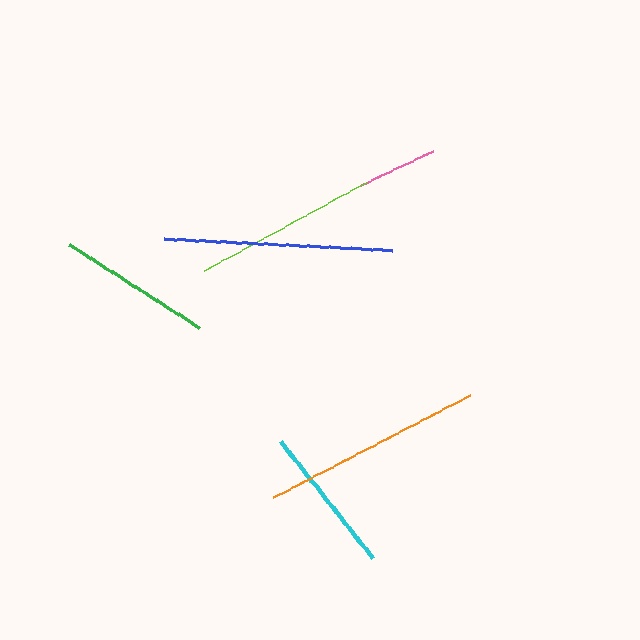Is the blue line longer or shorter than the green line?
The blue line is longer than the green line.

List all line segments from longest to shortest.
From longest to shortest: blue, orange, lime, green, cyan, pink.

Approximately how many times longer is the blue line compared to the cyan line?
The blue line is approximately 1.5 times the length of the cyan line.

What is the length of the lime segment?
The lime segment is approximately 185 pixels long.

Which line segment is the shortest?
The pink line is the shortest at approximately 81 pixels.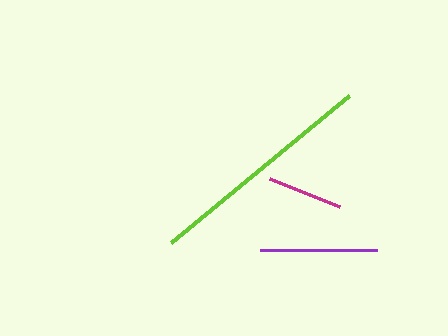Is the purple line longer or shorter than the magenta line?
The purple line is longer than the magenta line.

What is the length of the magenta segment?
The magenta segment is approximately 75 pixels long.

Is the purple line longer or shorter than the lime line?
The lime line is longer than the purple line.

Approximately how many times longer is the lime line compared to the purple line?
The lime line is approximately 2.0 times the length of the purple line.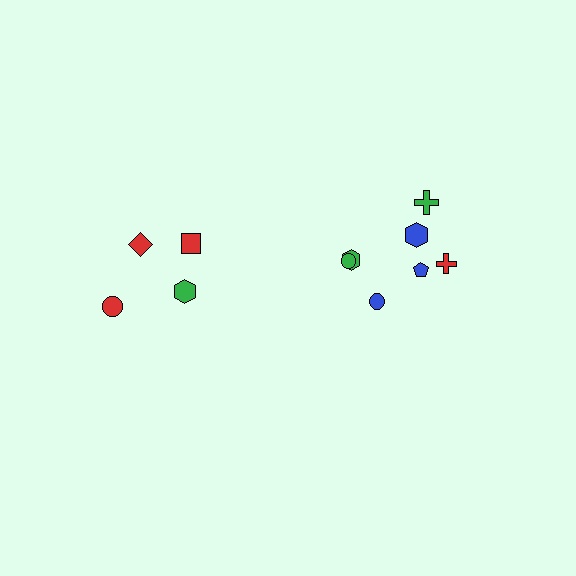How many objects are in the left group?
There are 4 objects.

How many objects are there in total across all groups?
There are 11 objects.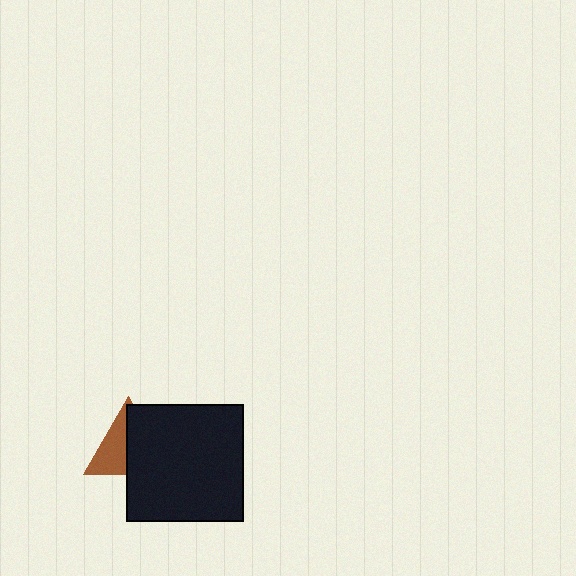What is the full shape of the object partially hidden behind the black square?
The partially hidden object is a brown triangle.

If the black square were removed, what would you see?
You would see the complete brown triangle.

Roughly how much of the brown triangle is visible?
A small part of it is visible (roughly 45%).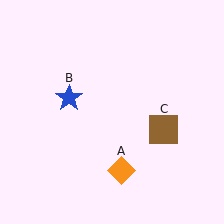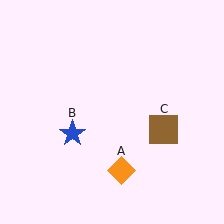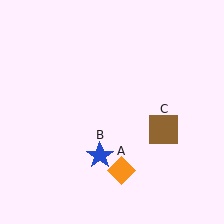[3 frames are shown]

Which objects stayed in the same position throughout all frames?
Orange diamond (object A) and brown square (object C) remained stationary.